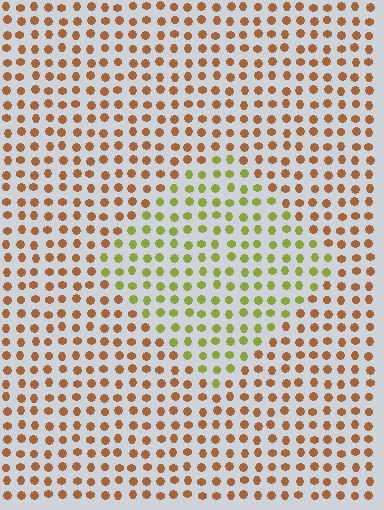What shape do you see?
I see a diamond.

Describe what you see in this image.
The image is filled with small brown elements in a uniform arrangement. A diamond-shaped region is visible where the elements are tinted to a slightly different hue, forming a subtle color boundary.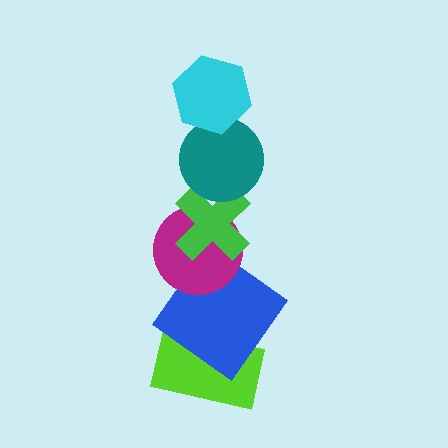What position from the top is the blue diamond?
The blue diamond is 5th from the top.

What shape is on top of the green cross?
The teal circle is on top of the green cross.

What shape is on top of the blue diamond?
The magenta circle is on top of the blue diamond.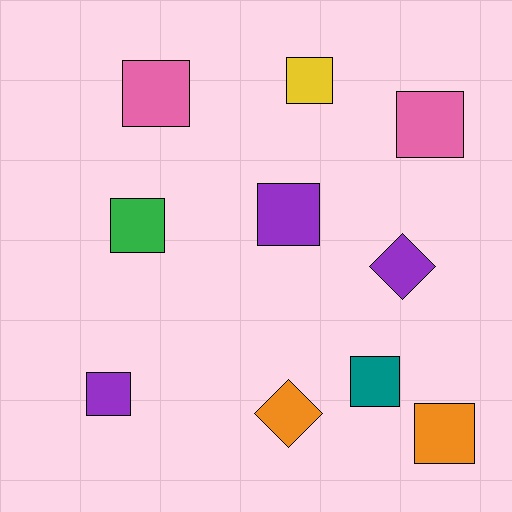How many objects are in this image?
There are 10 objects.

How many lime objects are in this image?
There are no lime objects.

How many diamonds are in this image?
There are 2 diamonds.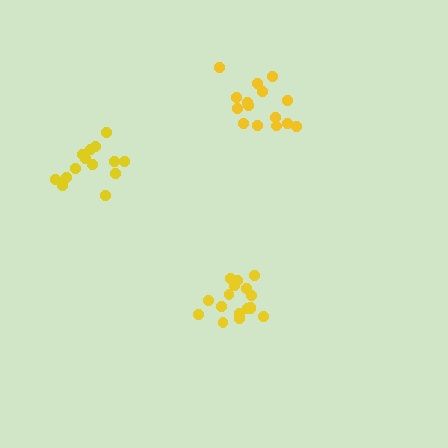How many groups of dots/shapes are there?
There are 3 groups.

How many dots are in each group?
Group 1: 14 dots, Group 2: 15 dots, Group 3: 18 dots (47 total).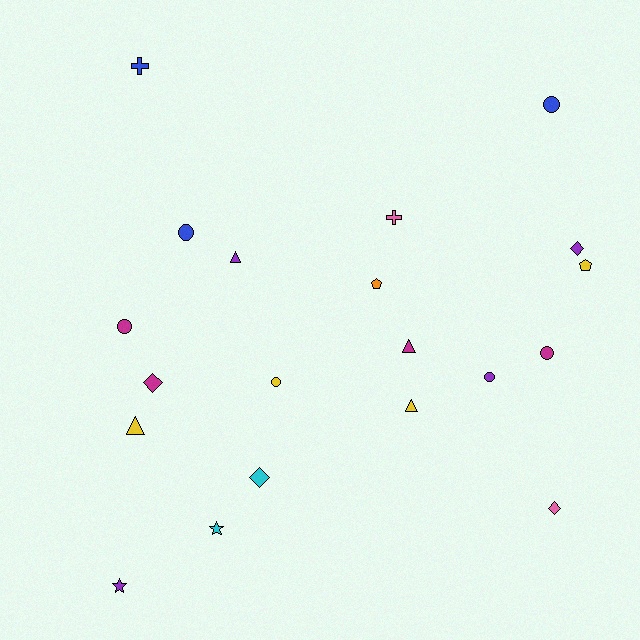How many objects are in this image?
There are 20 objects.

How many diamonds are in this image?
There are 4 diamonds.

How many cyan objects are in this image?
There are 2 cyan objects.